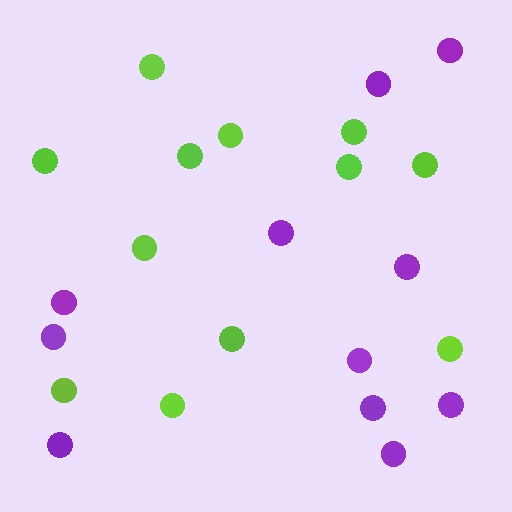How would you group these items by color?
There are 2 groups: one group of lime circles (12) and one group of purple circles (11).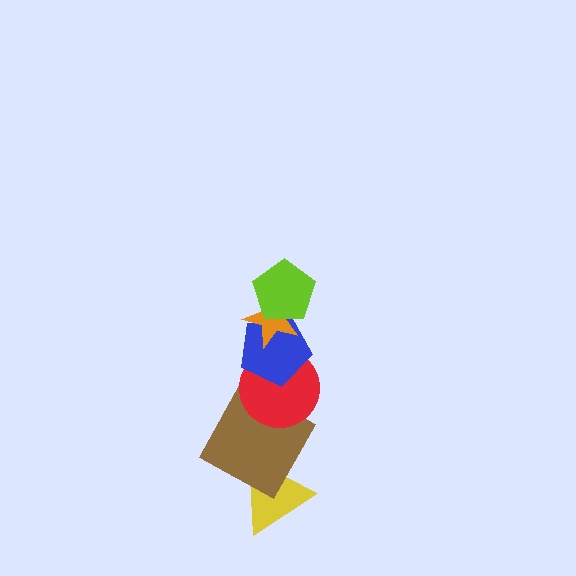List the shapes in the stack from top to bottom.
From top to bottom: the lime pentagon, the orange star, the blue pentagon, the red circle, the brown square, the yellow triangle.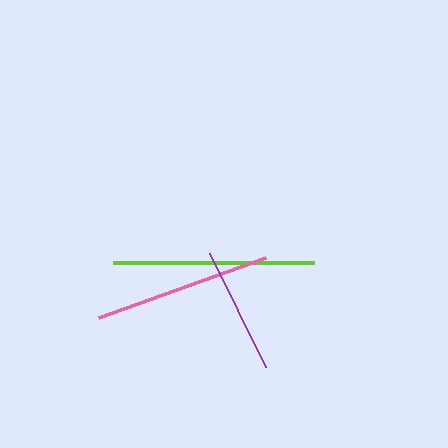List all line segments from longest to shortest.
From longest to shortest: lime, pink, purple.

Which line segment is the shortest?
The purple line is the shortest at approximately 127 pixels.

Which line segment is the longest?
The lime line is the longest at approximately 201 pixels.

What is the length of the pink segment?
The pink segment is approximately 177 pixels long.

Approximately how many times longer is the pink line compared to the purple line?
The pink line is approximately 1.4 times the length of the purple line.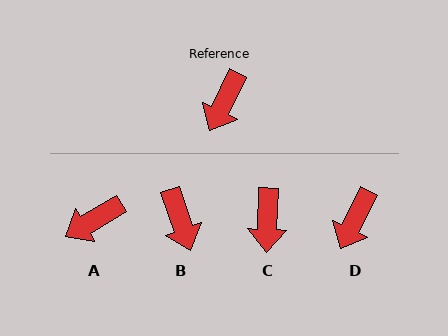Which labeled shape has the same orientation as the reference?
D.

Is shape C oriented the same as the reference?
No, it is off by about 25 degrees.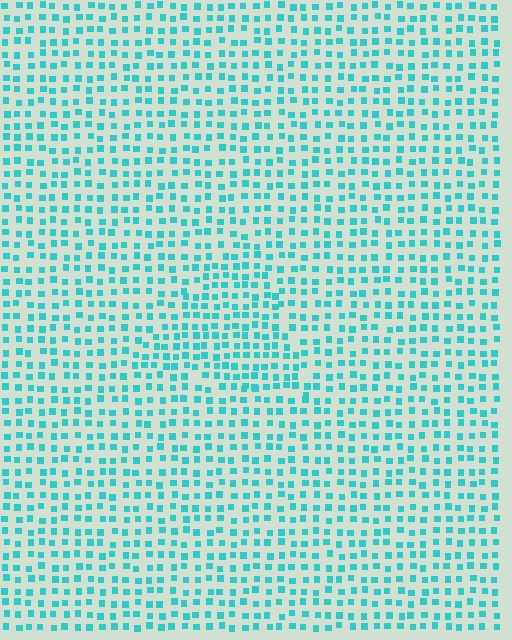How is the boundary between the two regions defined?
The boundary is defined by a change in element density (approximately 1.4x ratio). All elements are the same color, size, and shape.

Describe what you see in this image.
The image contains small cyan elements arranged at two different densities. A triangle-shaped region is visible where the elements are more densely packed than the surrounding area.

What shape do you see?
I see a triangle.